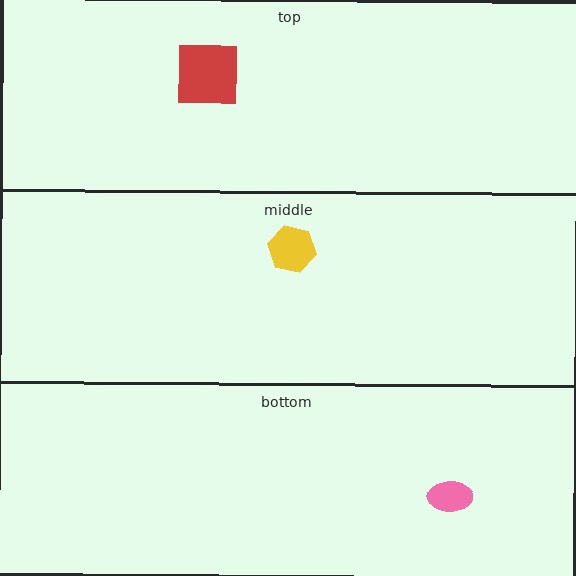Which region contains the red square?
The top region.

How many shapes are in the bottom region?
1.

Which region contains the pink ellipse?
The bottom region.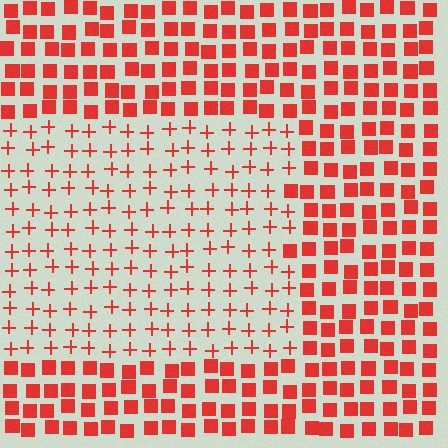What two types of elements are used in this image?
The image uses plus signs inside the rectangle region and squares outside it.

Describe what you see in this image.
The image is filled with small red elements arranged in a uniform grid. A rectangle-shaped region contains plus signs, while the surrounding area contains squares. The boundary is defined purely by the change in element shape.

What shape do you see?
I see a rectangle.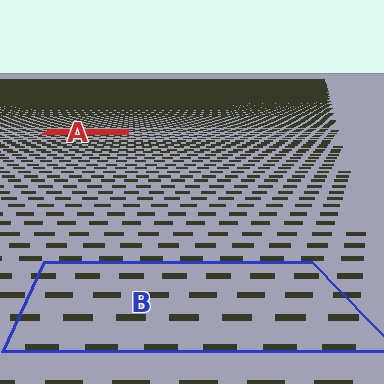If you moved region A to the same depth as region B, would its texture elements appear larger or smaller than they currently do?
They would appear larger. At a closer depth, the same texture elements are projected at a bigger on-screen size.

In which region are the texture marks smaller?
The texture marks are smaller in region A, because it is farther away.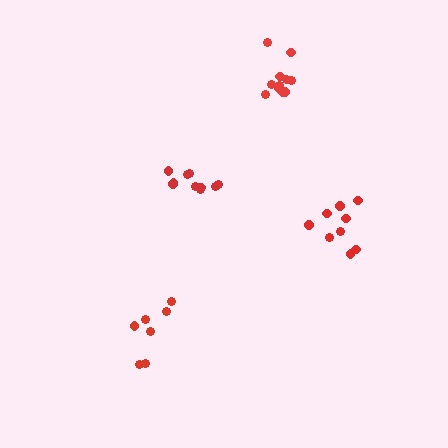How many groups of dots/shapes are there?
There are 4 groups.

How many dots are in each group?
Group 1: 10 dots, Group 2: 9 dots, Group 3: 7 dots, Group 4: 11 dots (37 total).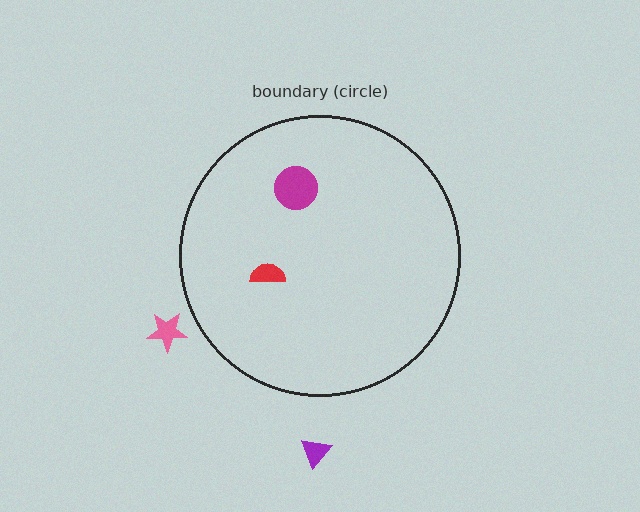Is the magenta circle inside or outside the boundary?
Inside.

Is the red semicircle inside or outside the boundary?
Inside.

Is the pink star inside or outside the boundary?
Outside.